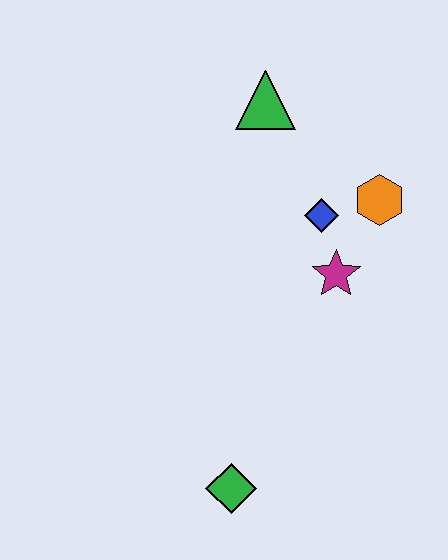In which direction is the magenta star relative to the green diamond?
The magenta star is above the green diamond.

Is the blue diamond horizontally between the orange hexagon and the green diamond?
Yes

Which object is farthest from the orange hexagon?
The green diamond is farthest from the orange hexagon.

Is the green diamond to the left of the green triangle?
Yes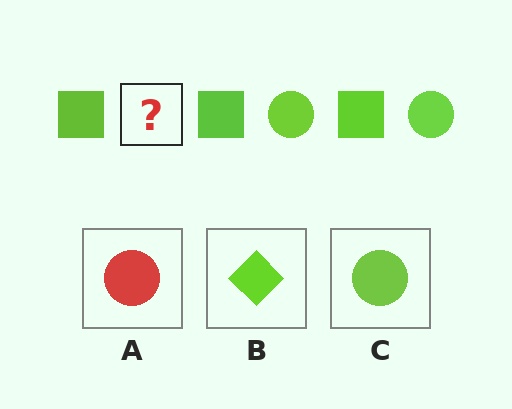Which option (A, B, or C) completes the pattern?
C.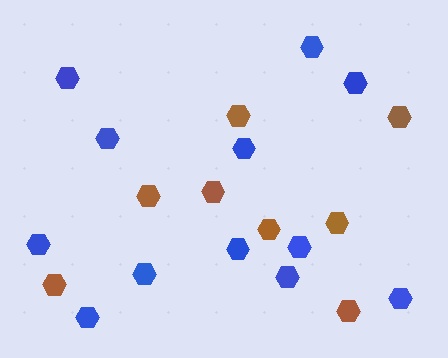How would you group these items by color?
There are 2 groups: one group of blue hexagons (12) and one group of brown hexagons (8).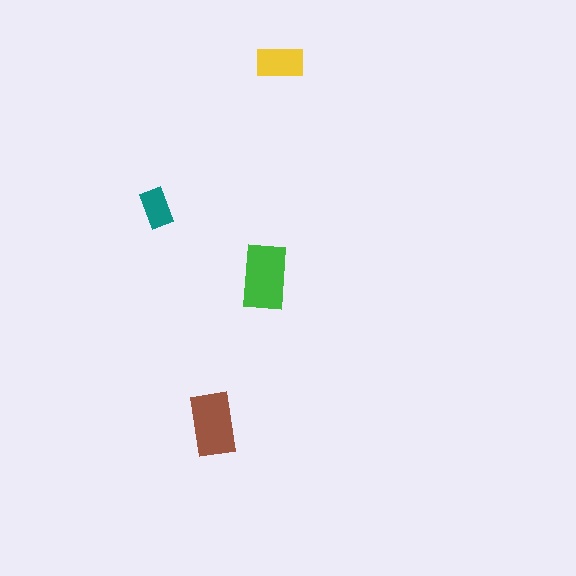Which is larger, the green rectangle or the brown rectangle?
The green one.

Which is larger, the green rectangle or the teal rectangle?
The green one.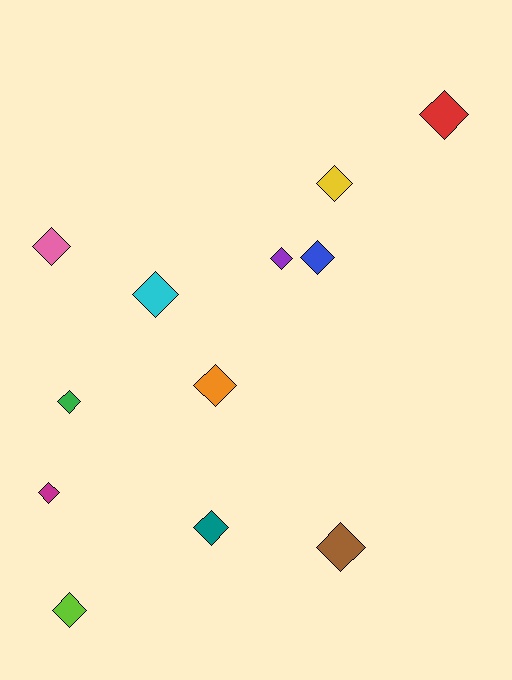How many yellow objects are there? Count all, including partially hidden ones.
There is 1 yellow object.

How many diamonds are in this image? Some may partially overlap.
There are 12 diamonds.